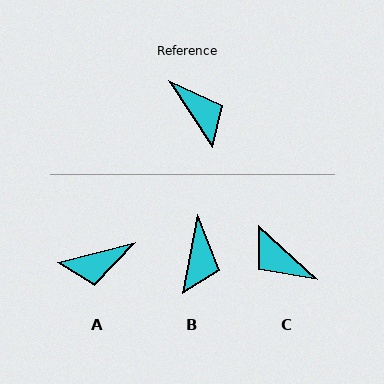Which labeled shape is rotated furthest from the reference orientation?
C, about 166 degrees away.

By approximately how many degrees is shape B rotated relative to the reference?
Approximately 44 degrees clockwise.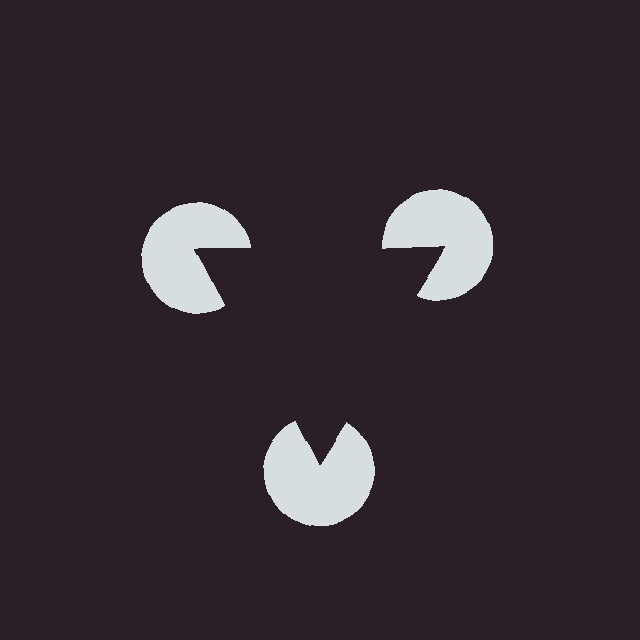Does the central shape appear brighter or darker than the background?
It typically appears slightly darker than the background, even though no actual brightness change is drawn.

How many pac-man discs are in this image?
There are 3 — one at each vertex of the illusory triangle.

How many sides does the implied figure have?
3 sides.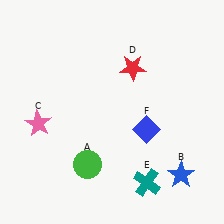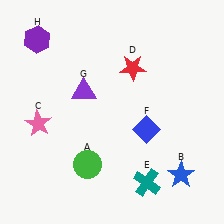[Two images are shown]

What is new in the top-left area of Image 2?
A purple triangle (G) was added in the top-left area of Image 2.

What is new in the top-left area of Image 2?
A purple hexagon (H) was added in the top-left area of Image 2.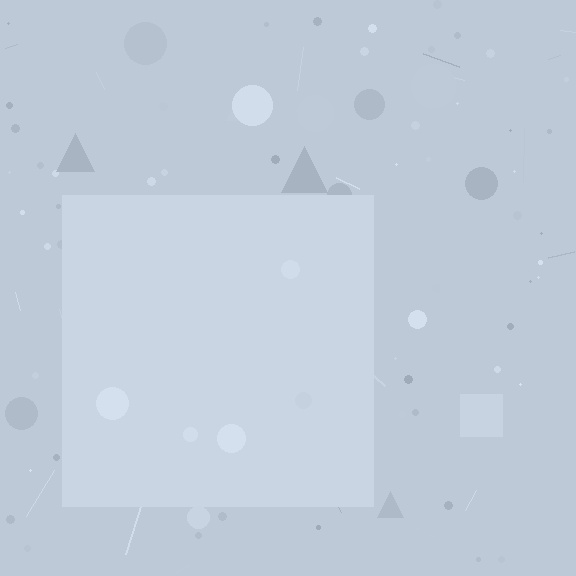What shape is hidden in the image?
A square is hidden in the image.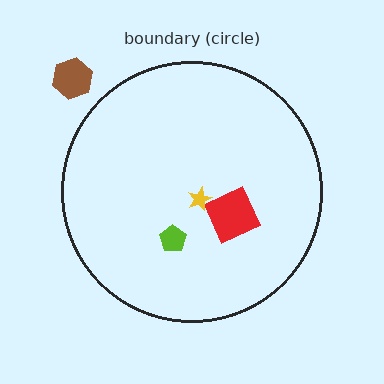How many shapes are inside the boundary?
3 inside, 1 outside.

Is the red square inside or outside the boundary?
Inside.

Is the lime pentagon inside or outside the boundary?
Inside.